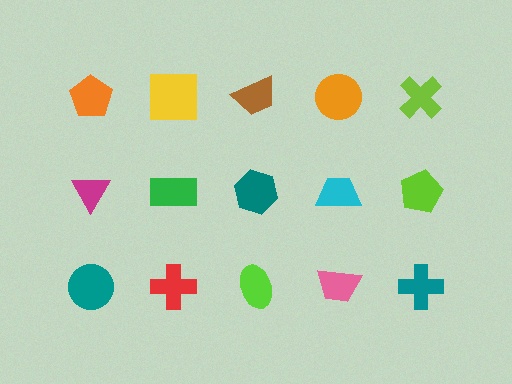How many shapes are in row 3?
5 shapes.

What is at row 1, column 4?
An orange circle.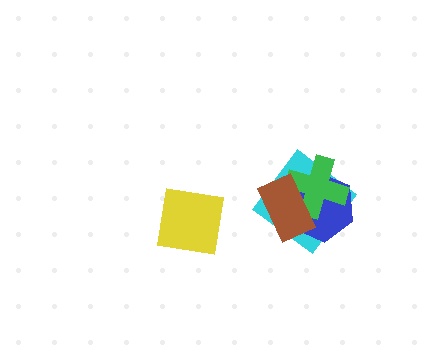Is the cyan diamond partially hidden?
Yes, it is partially covered by another shape.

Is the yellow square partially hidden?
No, no other shape covers it.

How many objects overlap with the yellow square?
0 objects overlap with the yellow square.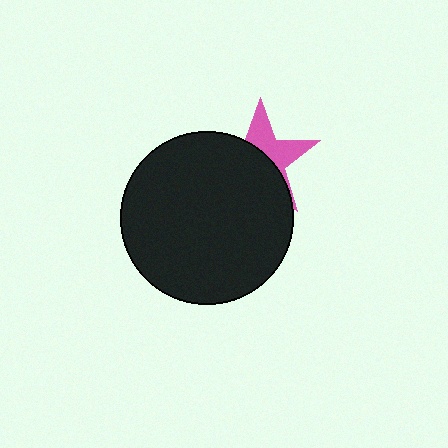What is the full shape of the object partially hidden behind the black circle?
The partially hidden object is a pink star.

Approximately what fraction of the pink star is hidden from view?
Roughly 60% of the pink star is hidden behind the black circle.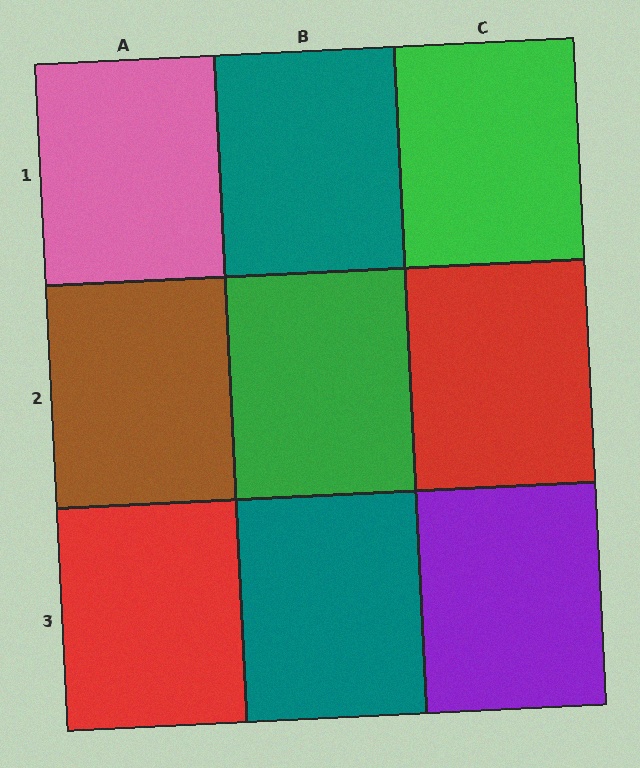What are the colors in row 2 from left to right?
Brown, green, red.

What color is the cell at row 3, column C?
Purple.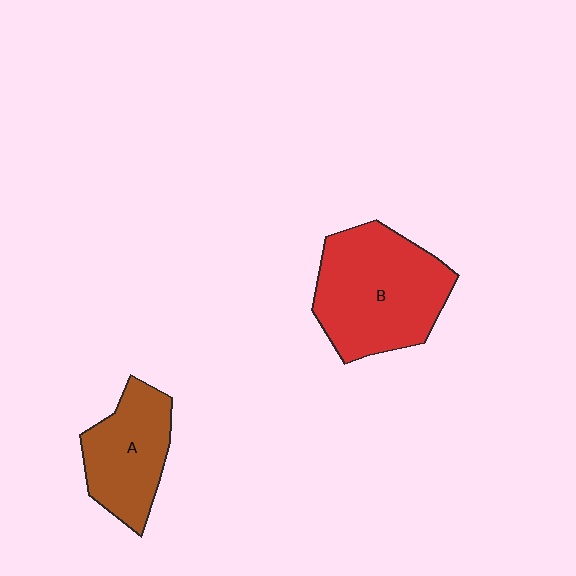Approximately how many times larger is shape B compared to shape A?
Approximately 1.5 times.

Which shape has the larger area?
Shape B (red).